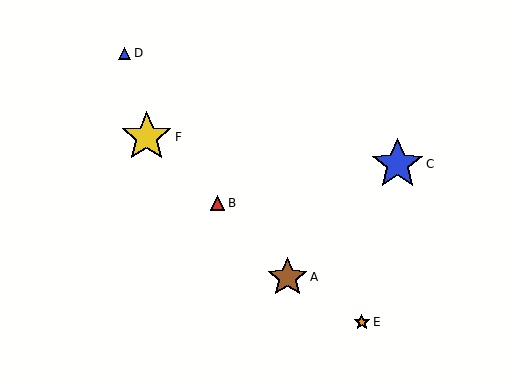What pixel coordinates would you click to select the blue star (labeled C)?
Click at (398, 164) to select the blue star C.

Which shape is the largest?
The blue star (labeled C) is the largest.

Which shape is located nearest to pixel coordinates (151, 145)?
The yellow star (labeled F) at (147, 137) is nearest to that location.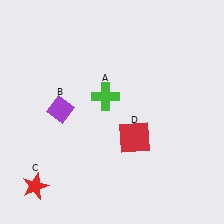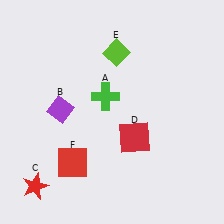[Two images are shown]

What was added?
A lime diamond (E), a red square (F) were added in Image 2.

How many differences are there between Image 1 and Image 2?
There are 2 differences between the two images.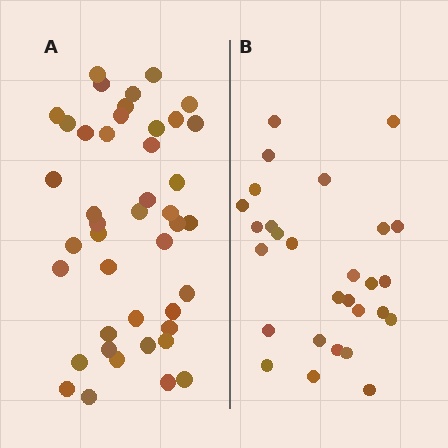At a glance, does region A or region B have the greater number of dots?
Region A (the left region) has more dots.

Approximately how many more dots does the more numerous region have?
Region A has approximately 15 more dots than region B.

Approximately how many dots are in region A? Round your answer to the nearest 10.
About 40 dots. (The exact count is 43, which rounds to 40.)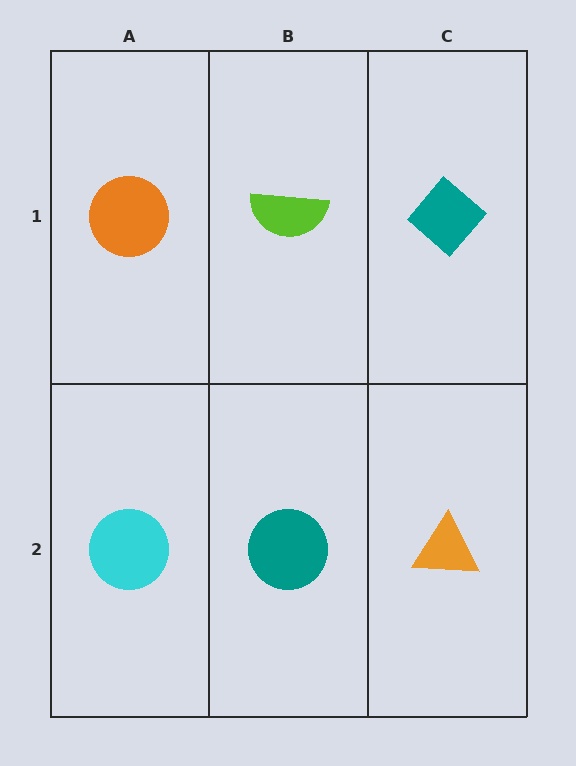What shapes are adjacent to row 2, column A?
An orange circle (row 1, column A), a teal circle (row 2, column B).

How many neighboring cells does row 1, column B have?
3.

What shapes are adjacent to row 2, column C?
A teal diamond (row 1, column C), a teal circle (row 2, column B).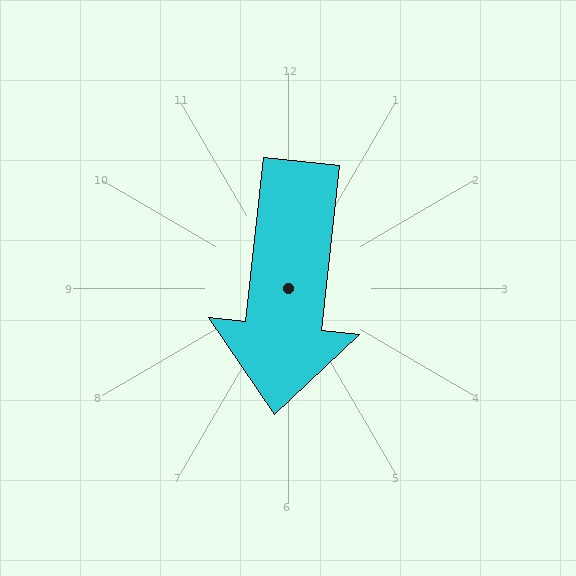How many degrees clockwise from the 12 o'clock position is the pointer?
Approximately 186 degrees.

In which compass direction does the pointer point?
South.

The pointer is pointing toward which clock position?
Roughly 6 o'clock.